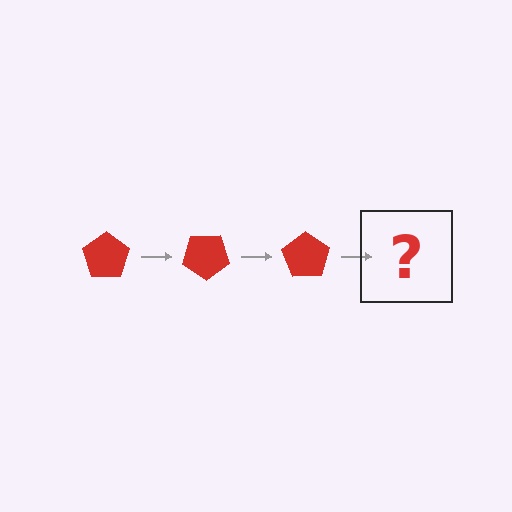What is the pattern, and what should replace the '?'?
The pattern is that the pentagon rotates 35 degrees each step. The '?' should be a red pentagon rotated 105 degrees.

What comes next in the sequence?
The next element should be a red pentagon rotated 105 degrees.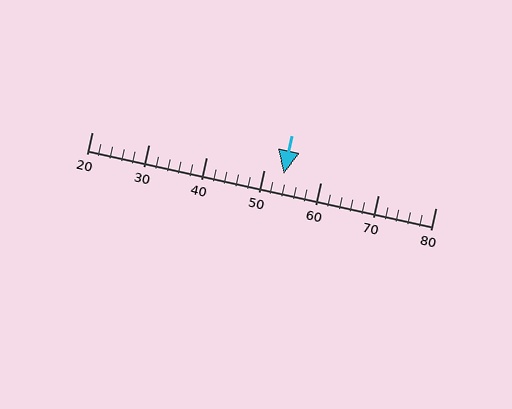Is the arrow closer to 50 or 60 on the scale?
The arrow is closer to 50.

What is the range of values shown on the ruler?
The ruler shows values from 20 to 80.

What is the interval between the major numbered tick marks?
The major tick marks are spaced 10 units apart.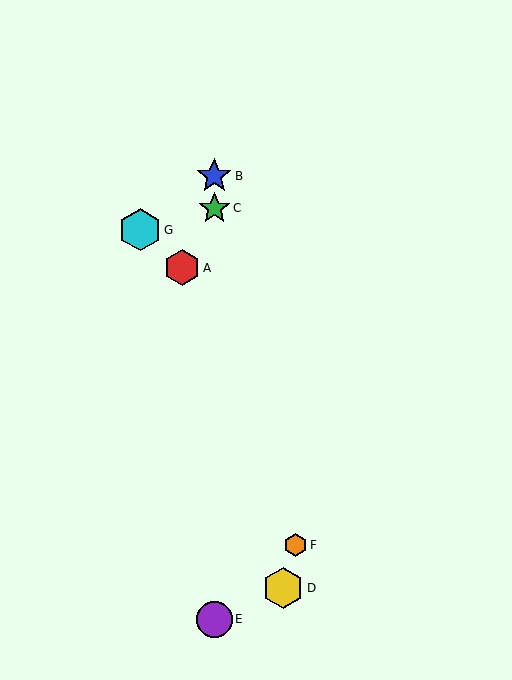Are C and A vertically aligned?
No, C is at x≈214 and A is at x≈182.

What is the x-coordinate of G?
Object G is at x≈140.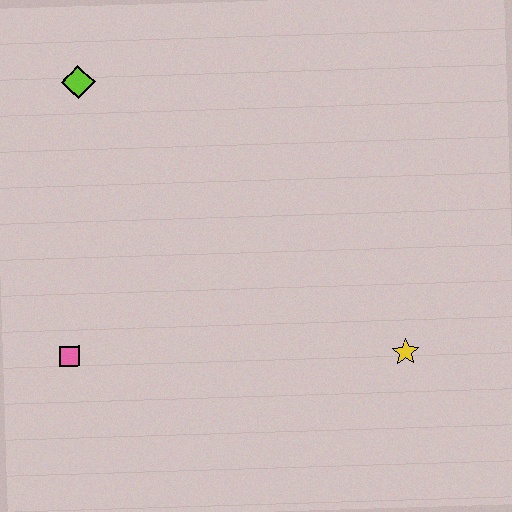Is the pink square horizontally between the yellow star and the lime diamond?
No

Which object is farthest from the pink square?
The yellow star is farthest from the pink square.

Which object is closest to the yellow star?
The pink square is closest to the yellow star.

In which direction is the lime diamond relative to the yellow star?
The lime diamond is to the left of the yellow star.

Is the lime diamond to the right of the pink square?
Yes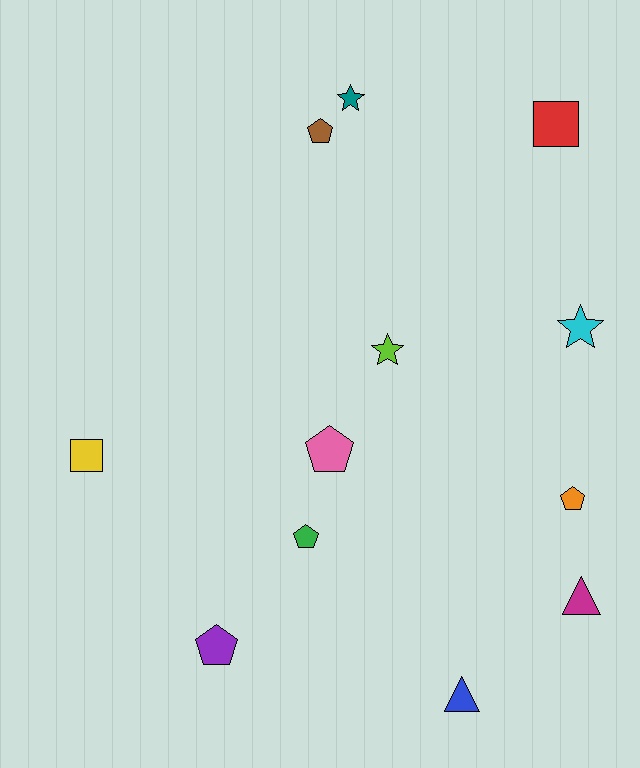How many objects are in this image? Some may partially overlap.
There are 12 objects.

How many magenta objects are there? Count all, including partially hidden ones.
There is 1 magenta object.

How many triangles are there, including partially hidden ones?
There are 2 triangles.